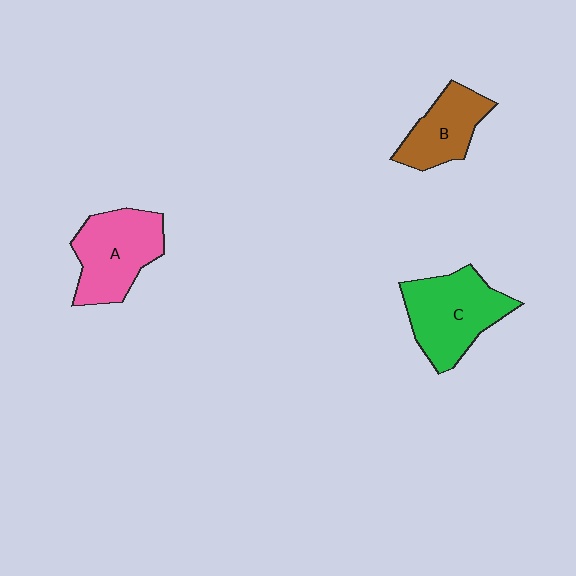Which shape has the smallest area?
Shape B (brown).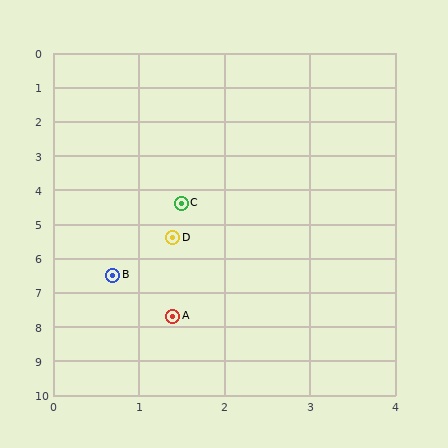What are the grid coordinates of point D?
Point D is at approximately (1.4, 5.4).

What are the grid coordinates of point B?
Point B is at approximately (0.7, 6.5).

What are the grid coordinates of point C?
Point C is at approximately (1.5, 4.4).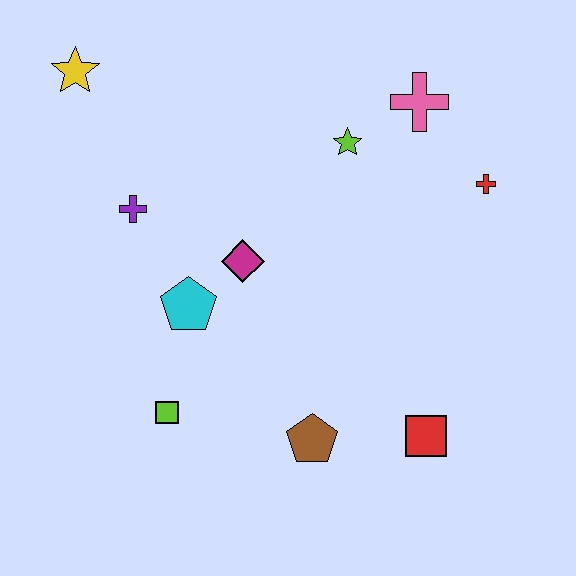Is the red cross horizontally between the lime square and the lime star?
No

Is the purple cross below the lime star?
Yes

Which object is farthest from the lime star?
The lime square is farthest from the lime star.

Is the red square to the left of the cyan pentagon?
No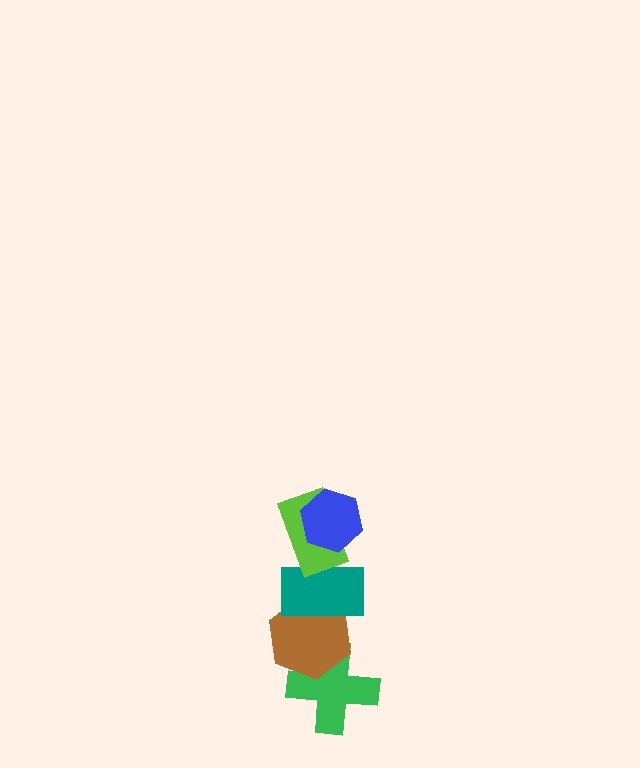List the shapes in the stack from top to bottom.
From top to bottom: the blue hexagon, the lime rectangle, the teal rectangle, the brown hexagon, the green cross.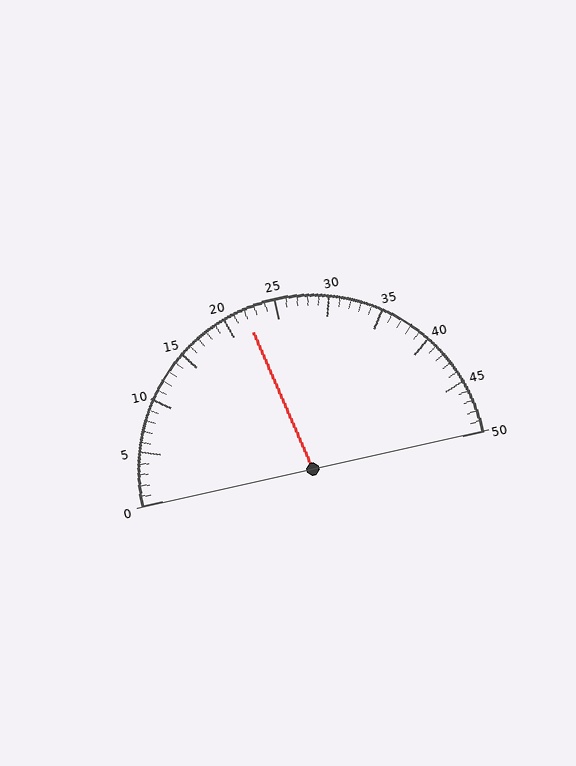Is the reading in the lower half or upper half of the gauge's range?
The reading is in the lower half of the range (0 to 50).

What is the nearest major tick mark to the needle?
The nearest major tick mark is 20.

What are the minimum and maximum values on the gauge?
The gauge ranges from 0 to 50.